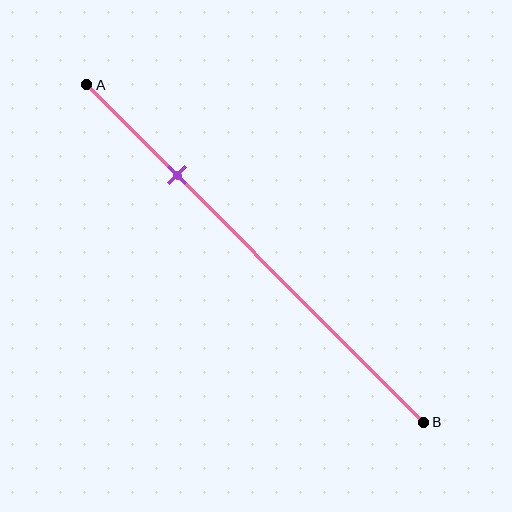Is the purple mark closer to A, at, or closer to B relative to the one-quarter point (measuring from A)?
The purple mark is approximately at the one-quarter point of segment AB.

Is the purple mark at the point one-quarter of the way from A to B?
Yes, the mark is approximately at the one-quarter point.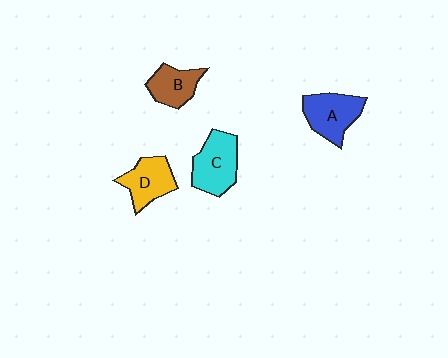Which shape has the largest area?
Shape C (cyan).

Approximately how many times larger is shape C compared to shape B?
Approximately 1.4 times.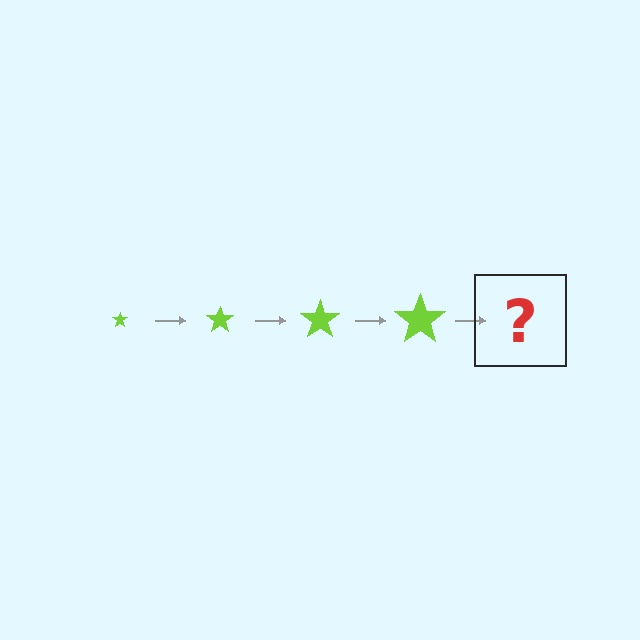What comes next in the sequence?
The next element should be a lime star, larger than the previous one.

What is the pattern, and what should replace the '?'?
The pattern is that the star gets progressively larger each step. The '?' should be a lime star, larger than the previous one.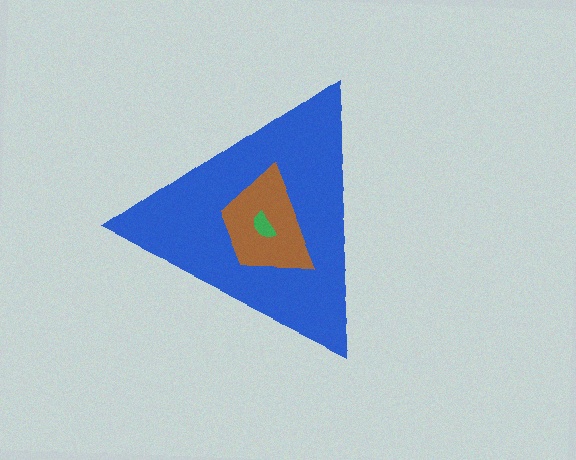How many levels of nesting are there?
3.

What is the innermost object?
The green semicircle.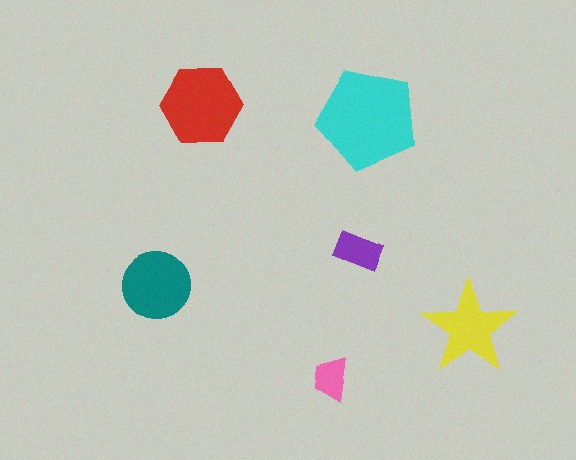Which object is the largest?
The cyan pentagon.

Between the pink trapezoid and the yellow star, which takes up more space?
The yellow star.